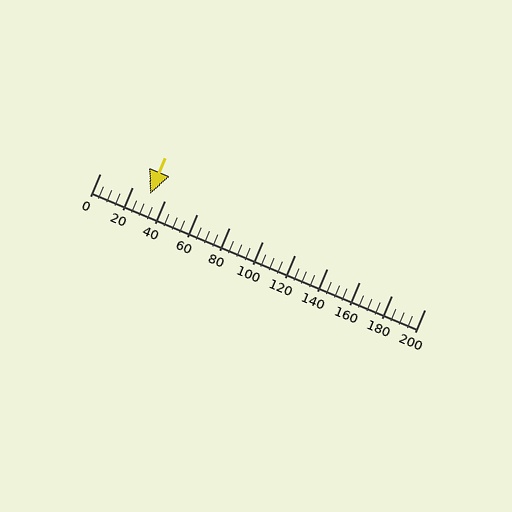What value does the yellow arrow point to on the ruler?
The yellow arrow points to approximately 31.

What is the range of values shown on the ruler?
The ruler shows values from 0 to 200.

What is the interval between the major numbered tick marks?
The major tick marks are spaced 20 units apart.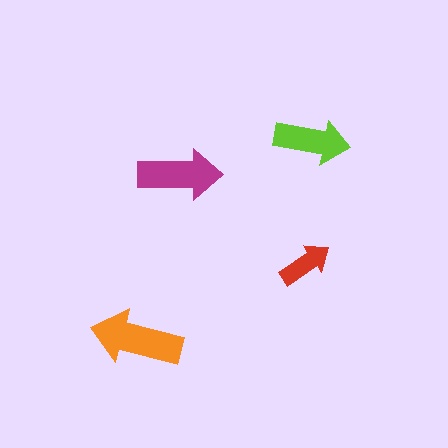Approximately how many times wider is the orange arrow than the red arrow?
About 1.5 times wider.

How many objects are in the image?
There are 4 objects in the image.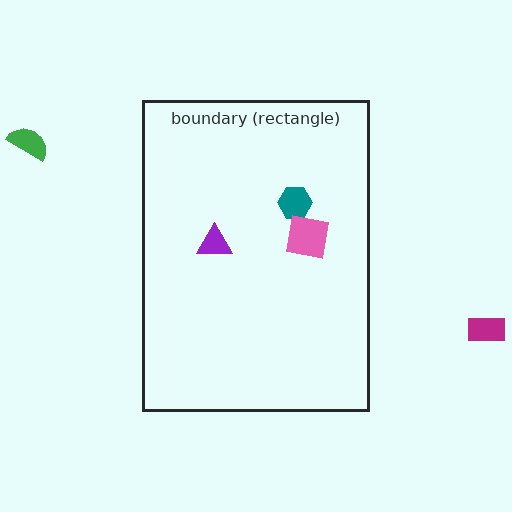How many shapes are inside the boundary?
3 inside, 2 outside.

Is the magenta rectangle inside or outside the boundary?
Outside.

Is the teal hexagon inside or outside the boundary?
Inside.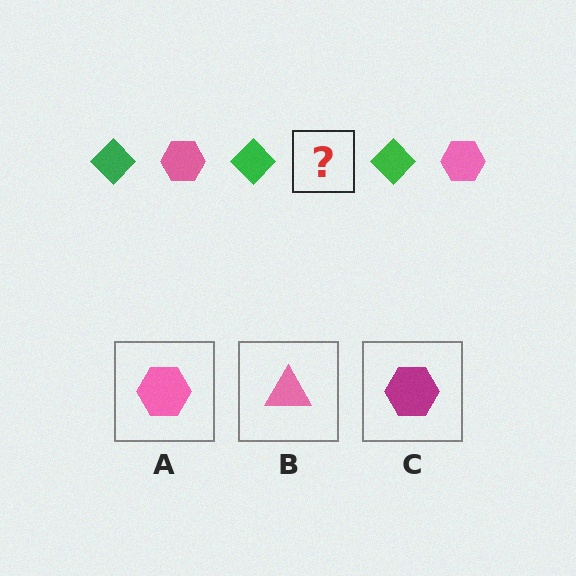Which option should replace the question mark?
Option A.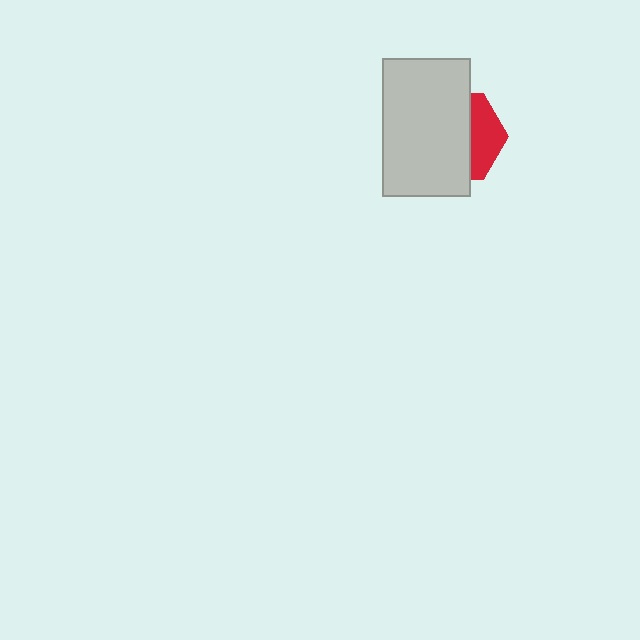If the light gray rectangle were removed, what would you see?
You would see the complete red hexagon.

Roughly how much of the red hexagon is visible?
A small part of it is visible (roughly 33%).